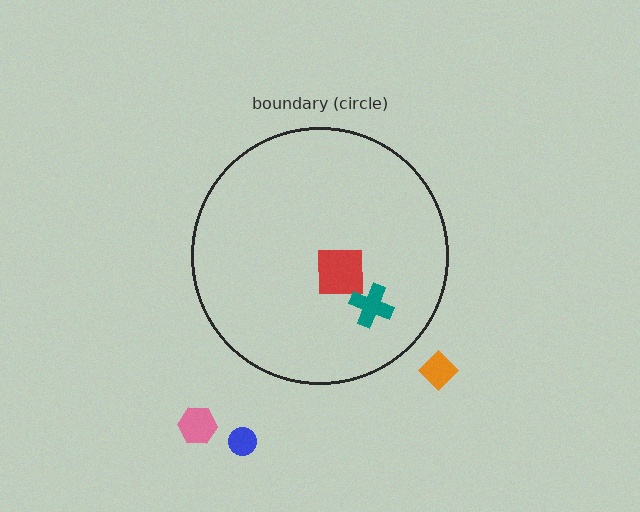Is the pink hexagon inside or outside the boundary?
Outside.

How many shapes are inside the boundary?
2 inside, 3 outside.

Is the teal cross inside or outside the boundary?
Inside.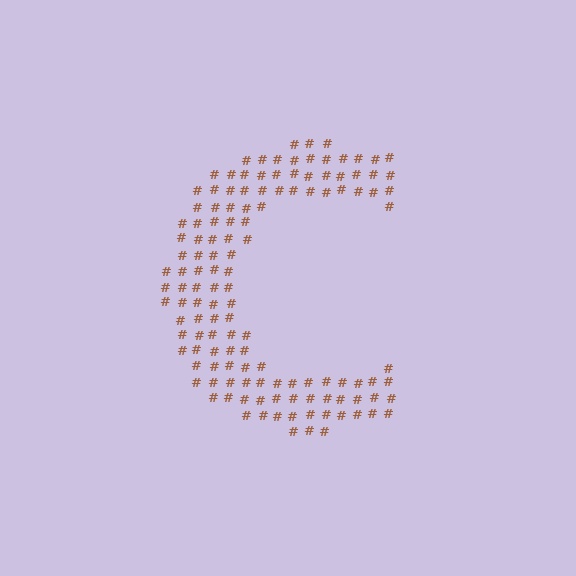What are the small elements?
The small elements are hash symbols.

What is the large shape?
The large shape is the letter C.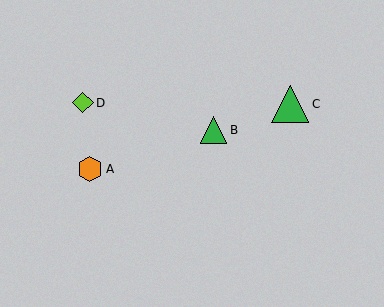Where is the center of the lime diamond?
The center of the lime diamond is at (83, 103).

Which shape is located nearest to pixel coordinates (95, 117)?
The lime diamond (labeled D) at (83, 103) is nearest to that location.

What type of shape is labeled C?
Shape C is a green triangle.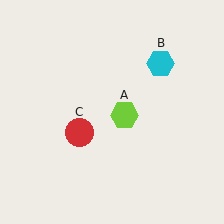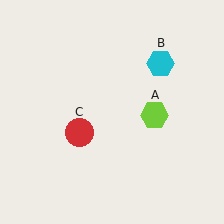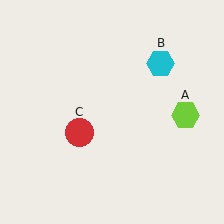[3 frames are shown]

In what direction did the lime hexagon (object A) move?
The lime hexagon (object A) moved right.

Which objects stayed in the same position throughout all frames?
Cyan hexagon (object B) and red circle (object C) remained stationary.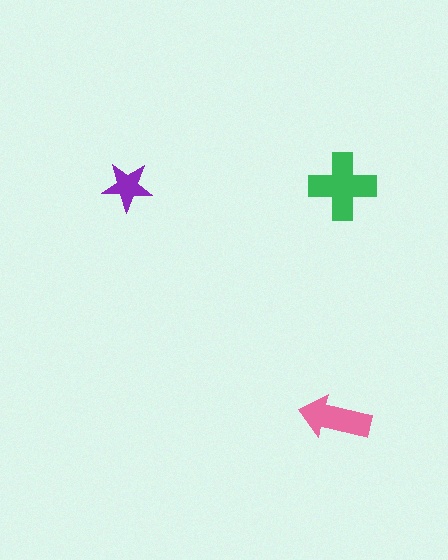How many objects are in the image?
There are 3 objects in the image.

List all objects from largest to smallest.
The green cross, the pink arrow, the purple star.